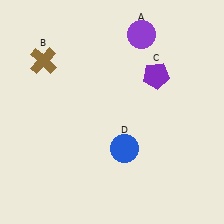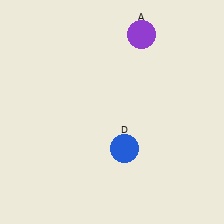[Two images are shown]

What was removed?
The purple pentagon (C), the brown cross (B) were removed in Image 2.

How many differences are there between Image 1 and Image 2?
There are 2 differences between the two images.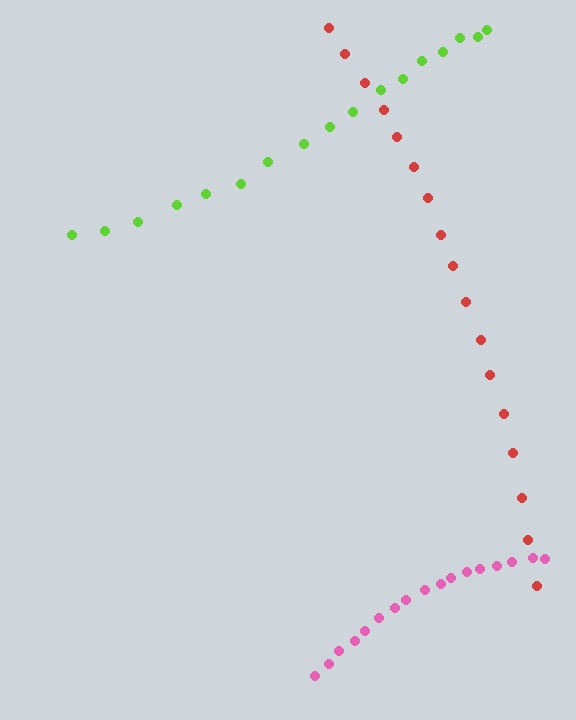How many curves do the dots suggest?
There are 3 distinct paths.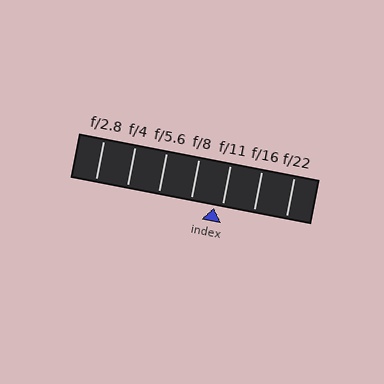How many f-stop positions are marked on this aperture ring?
There are 7 f-stop positions marked.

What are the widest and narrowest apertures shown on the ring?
The widest aperture shown is f/2.8 and the narrowest is f/22.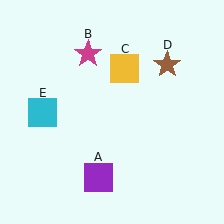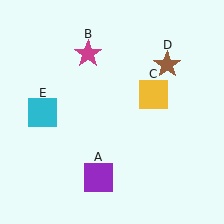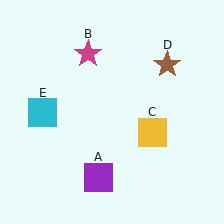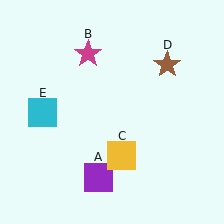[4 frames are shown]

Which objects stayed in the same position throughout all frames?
Purple square (object A) and magenta star (object B) and brown star (object D) and cyan square (object E) remained stationary.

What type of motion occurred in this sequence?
The yellow square (object C) rotated clockwise around the center of the scene.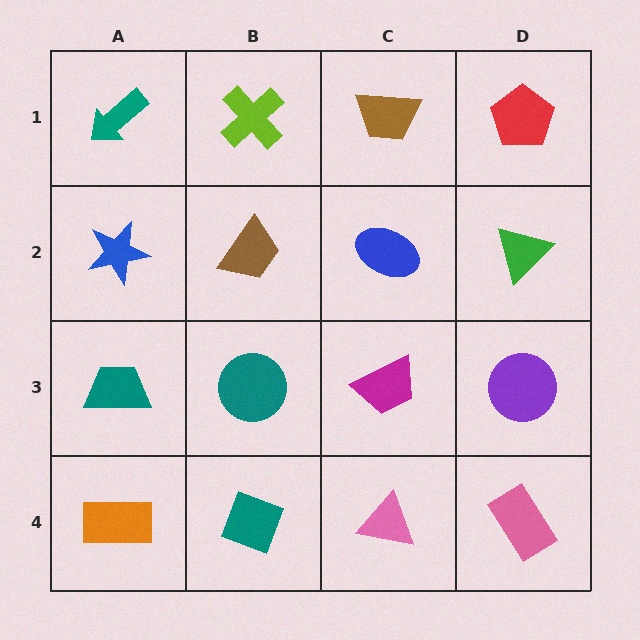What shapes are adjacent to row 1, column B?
A brown trapezoid (row 2, column B), a teal arrow (row 1, column A), a brown trapezoid (row 1, column C).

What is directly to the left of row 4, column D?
A pink triangle.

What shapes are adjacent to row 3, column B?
A brown trapezoid (row 2, column B), a teal diamond (row 4, column B), a teal trapezoid (row 3, column A), a magenta trapezoid (row 3, column C).